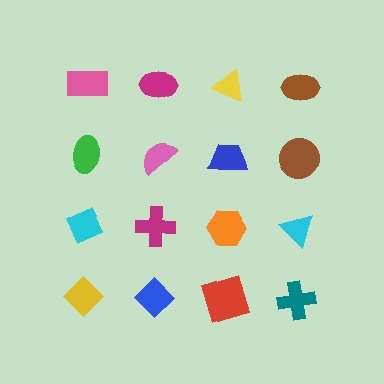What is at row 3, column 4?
A cyan triangle.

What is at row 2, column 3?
A blue trapezoid.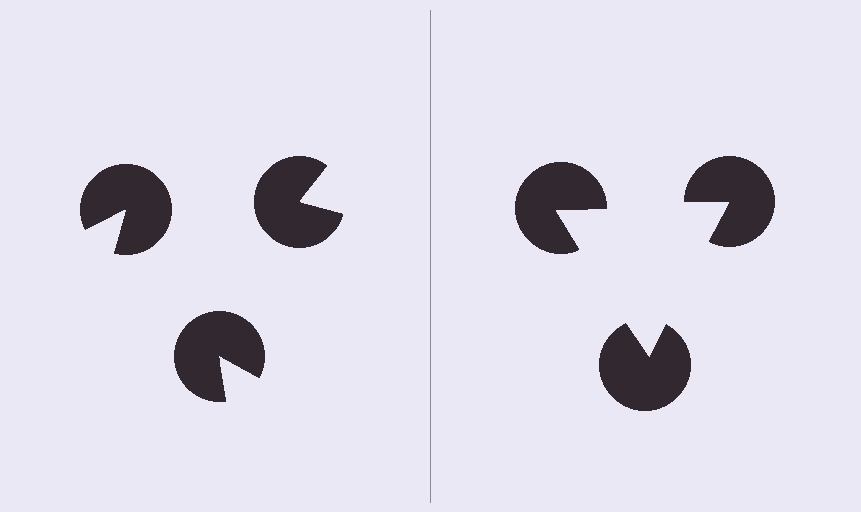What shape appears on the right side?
An illusory triangle.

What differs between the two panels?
The pac-man discs are positioned identically on both sides; only the wedge orientations differ. On the right they align to a triangle; on the left they are misaligned.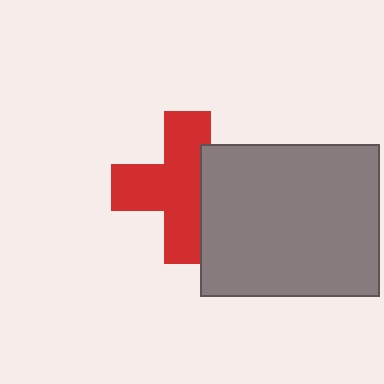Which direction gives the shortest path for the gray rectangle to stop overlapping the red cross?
Moving right gives the shortest separation.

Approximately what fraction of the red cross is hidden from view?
Roughly 32% of the red cross is hidden behind the gray rectangle.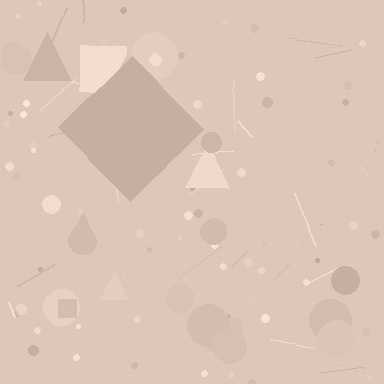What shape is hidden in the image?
A diamond is hidden in the image.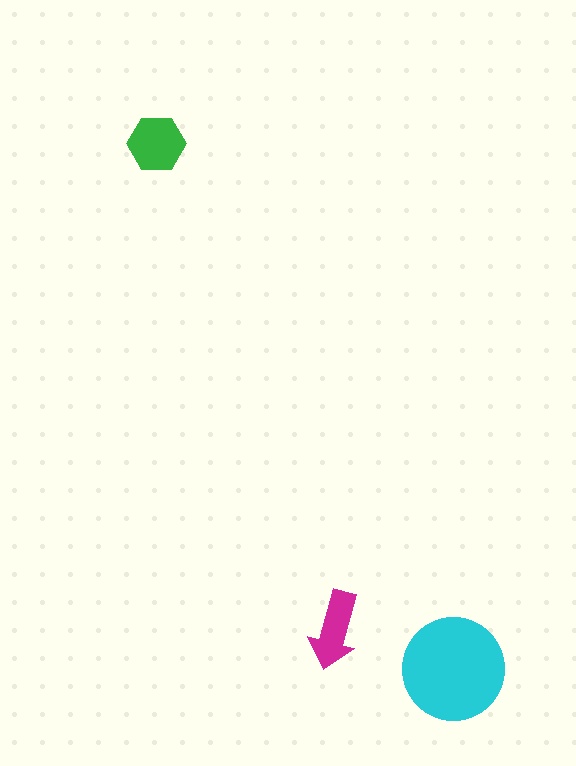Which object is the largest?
The cyan circle.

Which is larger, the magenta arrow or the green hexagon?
The green hexagon.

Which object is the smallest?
The magenta arrow.